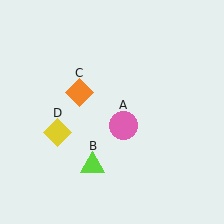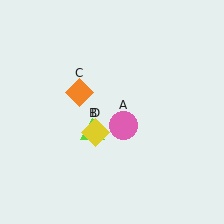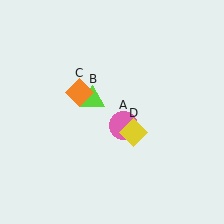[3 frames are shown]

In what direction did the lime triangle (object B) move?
The lime triangle (object B) moved up.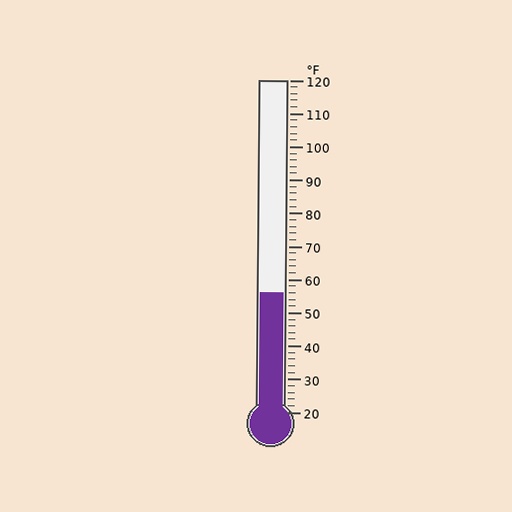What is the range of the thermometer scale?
The thermometer scale ranges from 20°F to 120°F.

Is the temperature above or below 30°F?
The temperature is above 30°F.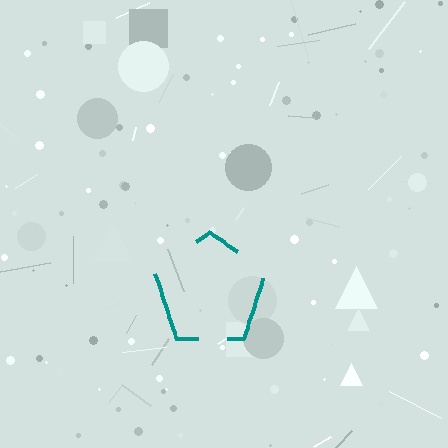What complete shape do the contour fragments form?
The contour fragments form a pentagon.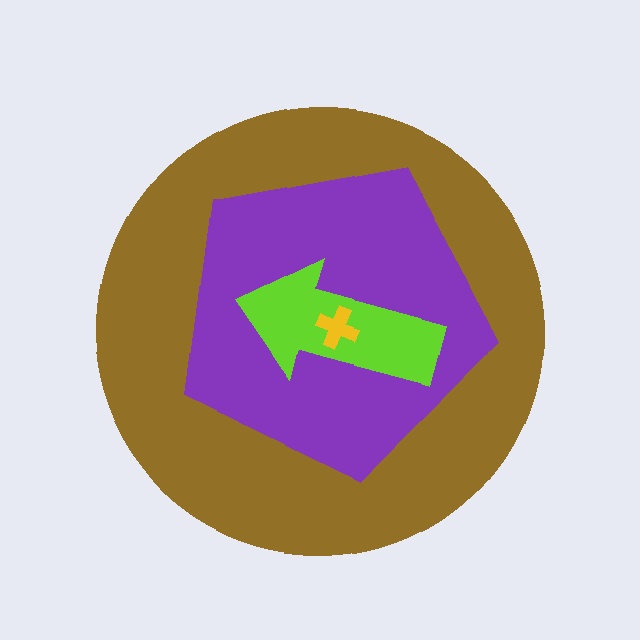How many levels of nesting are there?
4.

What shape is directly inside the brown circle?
The purple pentagon.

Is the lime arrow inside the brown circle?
Yes.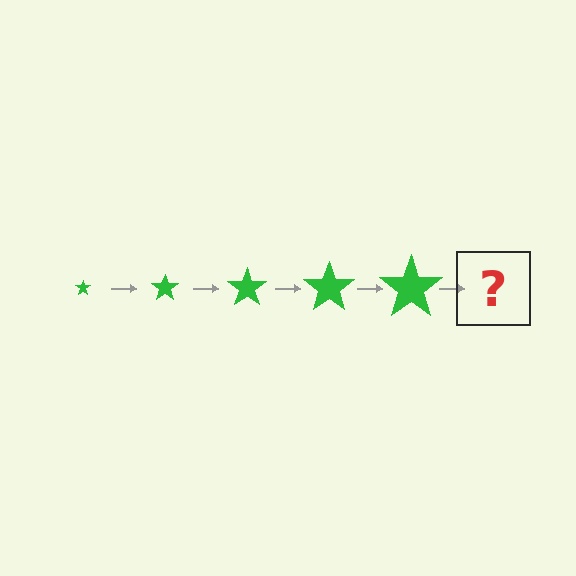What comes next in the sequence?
The next element should be a green star, larger than the previous one.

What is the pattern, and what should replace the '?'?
The pattern is that the star gets progressively larger each step. The '?' should be a green star, larger than the previous one.